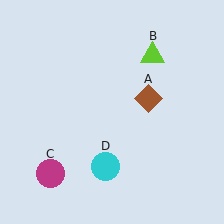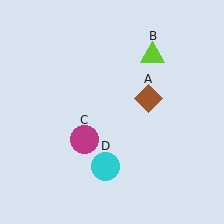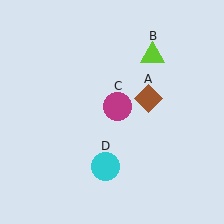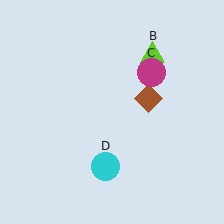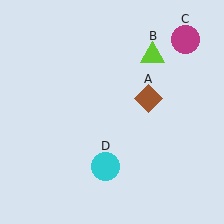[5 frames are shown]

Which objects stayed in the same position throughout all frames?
Brown diamond (object A) and lime triangle (object B) and cyan circle (object D) remained stationary.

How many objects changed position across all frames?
1 object changed position: magenta circle (object C).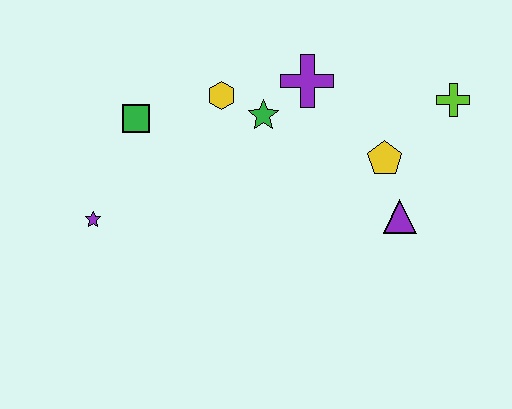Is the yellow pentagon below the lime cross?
Yes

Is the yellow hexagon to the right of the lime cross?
No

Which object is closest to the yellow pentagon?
The purple triangle is closest to the yellow pentagon.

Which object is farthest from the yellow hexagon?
The lime cross is farthest from the yellow hexagon.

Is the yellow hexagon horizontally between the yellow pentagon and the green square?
Yes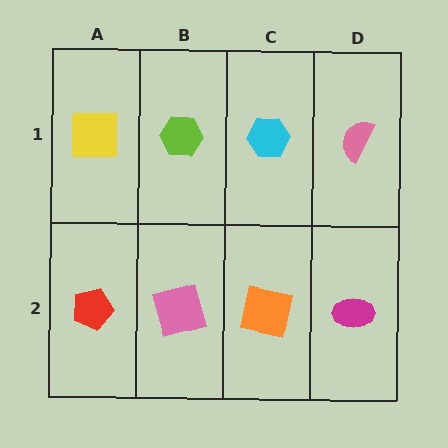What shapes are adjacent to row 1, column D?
A magenta ellipse (row 2, column D), a cyan hexagon (row 1, column C).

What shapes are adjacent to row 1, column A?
A red pentagon (row 2, column A), a lime hexagon (row 1, column B).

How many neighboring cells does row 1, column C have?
3.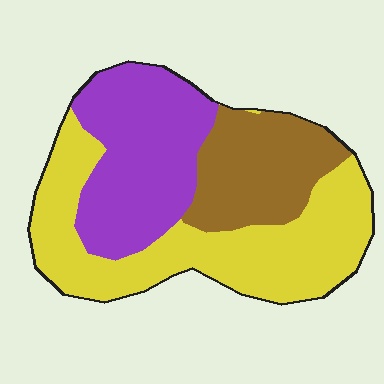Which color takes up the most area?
Yellow, at roughly 45%.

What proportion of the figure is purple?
Purple takes up about one third (1/3) of the figure.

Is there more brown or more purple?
Purple.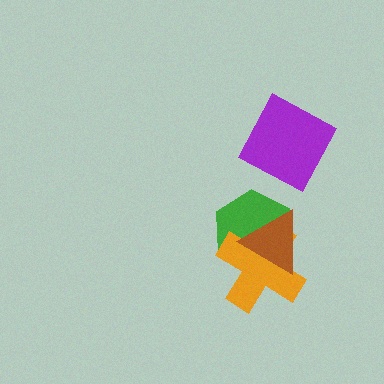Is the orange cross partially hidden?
Yes, it is partially covered by another shape.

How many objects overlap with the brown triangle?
2 objects overlap with the brown triangle.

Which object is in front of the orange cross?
The brown triangle is in front of the orange cross.